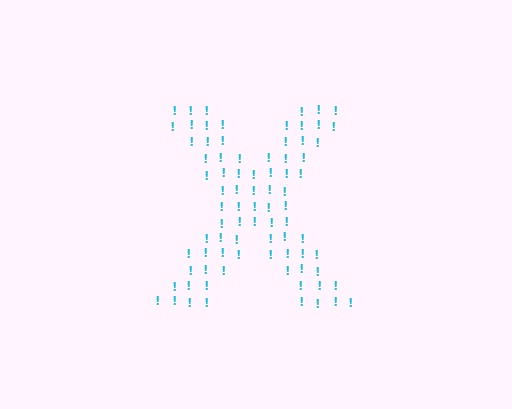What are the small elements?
The small elements are exclamation marks.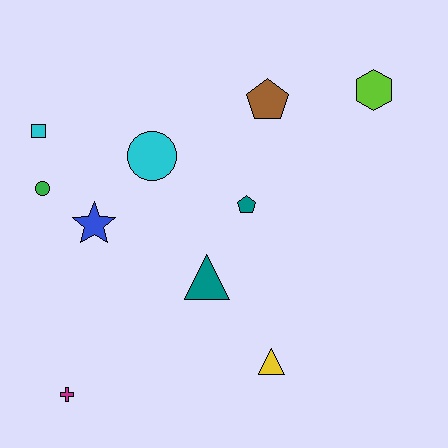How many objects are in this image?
There are 10 objects.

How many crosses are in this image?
There is 1 cross.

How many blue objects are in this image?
There is 1 blue object.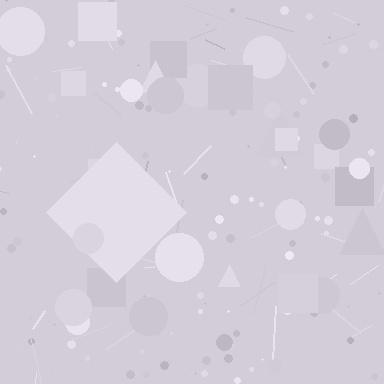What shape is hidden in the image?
A diamond is hidden in the image.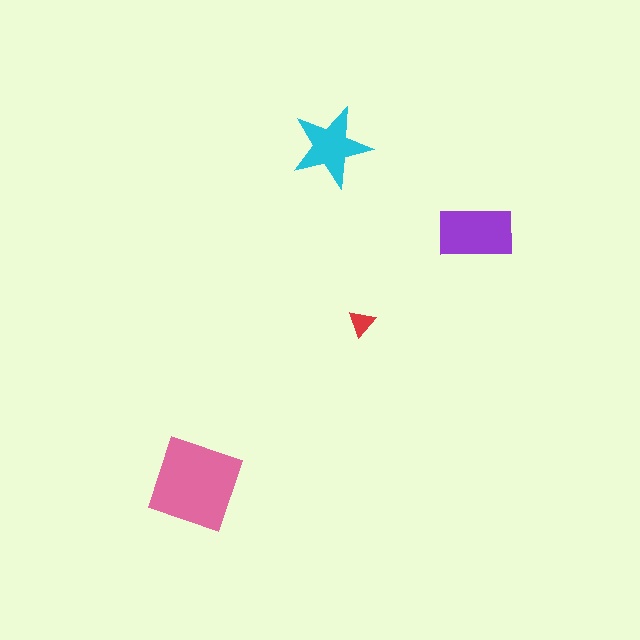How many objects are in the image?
There are 4 objects in the image.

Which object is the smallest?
The red triangle.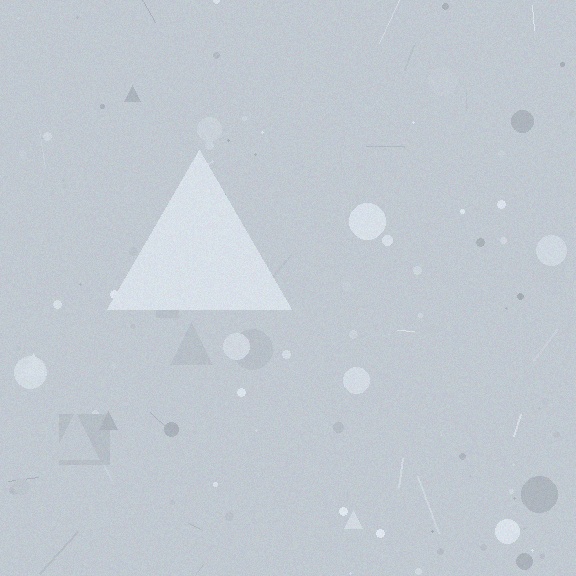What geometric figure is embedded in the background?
A triangle is embedded in the background.